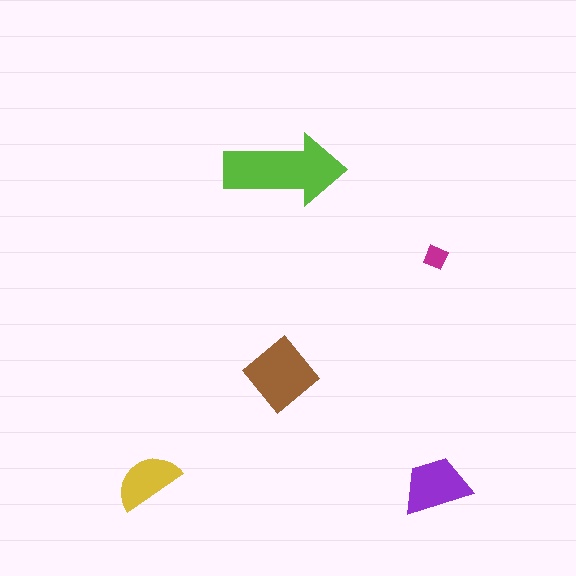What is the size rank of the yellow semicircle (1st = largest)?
4th.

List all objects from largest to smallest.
The lime arrow, the brown diamond, the purple trapezoid, the yellow semicircle, the magenta diamond.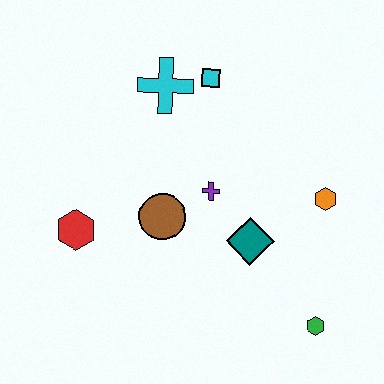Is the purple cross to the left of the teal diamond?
Yes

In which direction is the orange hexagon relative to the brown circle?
The orange hexagon is to the right of the brown circle.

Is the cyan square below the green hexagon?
No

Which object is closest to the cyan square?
The cyan cross is closest to the cyan square.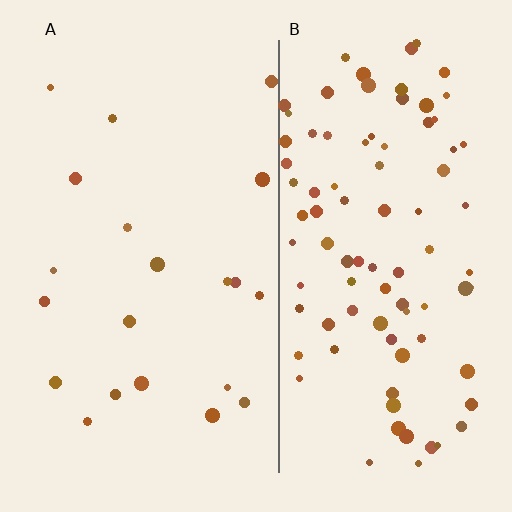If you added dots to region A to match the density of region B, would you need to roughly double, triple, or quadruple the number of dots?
Approximately quadruple.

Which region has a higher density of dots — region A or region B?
B (the right).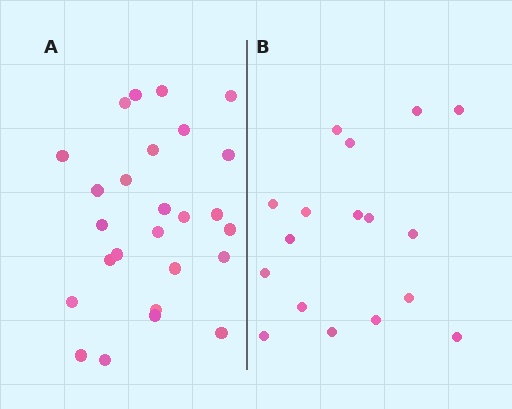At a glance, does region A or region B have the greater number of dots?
Region A (the left region) has more dots.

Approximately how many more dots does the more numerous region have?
Region A has roughly 8 or so more dots than region B.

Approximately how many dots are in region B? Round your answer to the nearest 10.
About 20 dots. (The exact count is 17, which rounds to 20.)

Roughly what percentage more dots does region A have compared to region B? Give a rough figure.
About 55% more.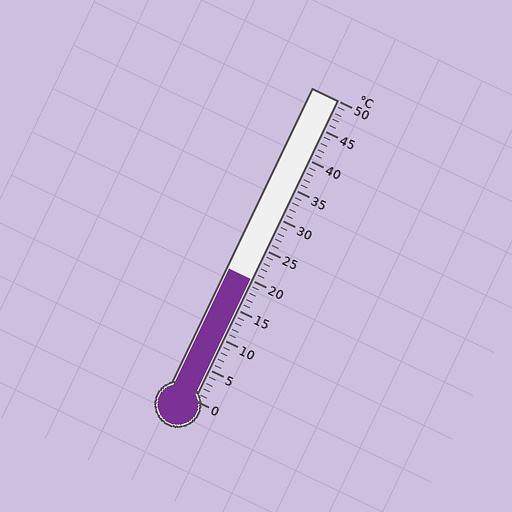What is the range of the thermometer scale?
The thermometer scale ranges from 0°C to 50°C.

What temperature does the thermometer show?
The thermometer shows approximately 20°C.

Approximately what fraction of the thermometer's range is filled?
The thermometer is filled to approximately 40% of its range.